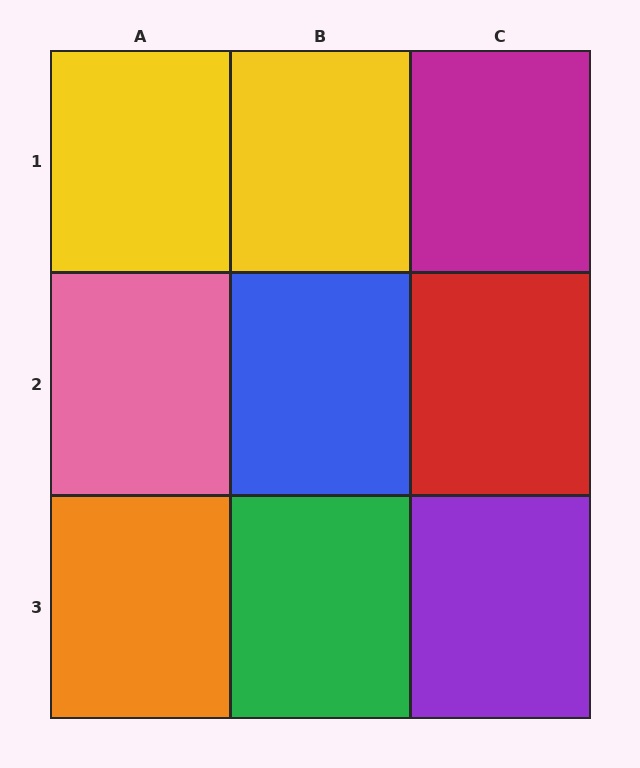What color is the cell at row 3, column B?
Green.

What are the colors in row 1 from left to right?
Yellow, yellow, magenta.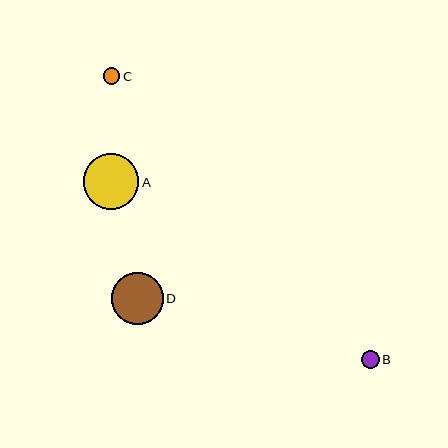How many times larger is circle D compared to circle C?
Circle D is approximately 3.2 times the size of circle C.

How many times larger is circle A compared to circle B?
Circle A is approximately 3.0 times the size of circle B.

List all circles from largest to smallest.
From largest to smallest: A, D, B, C.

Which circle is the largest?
Circle A is the largest with a size of approximately 55 pixels.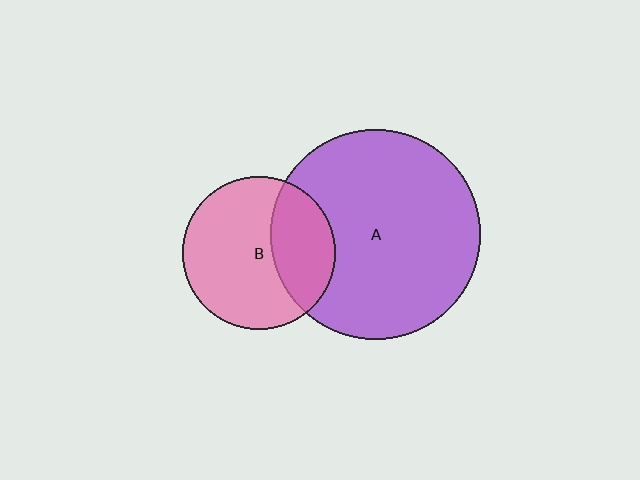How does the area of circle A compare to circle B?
Approximately 1.9 times.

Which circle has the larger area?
Circle A (purple).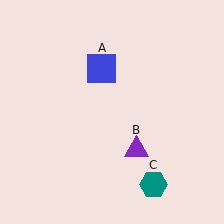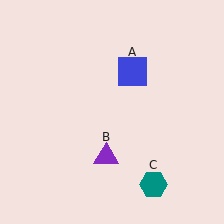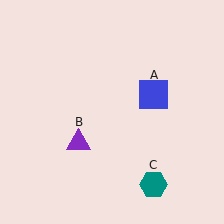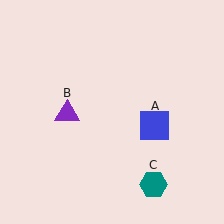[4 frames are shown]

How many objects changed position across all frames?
2 objects changed position: blue square (object A), purple triangle (object B).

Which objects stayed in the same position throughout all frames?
Teal hexagon (object C) remained stationary.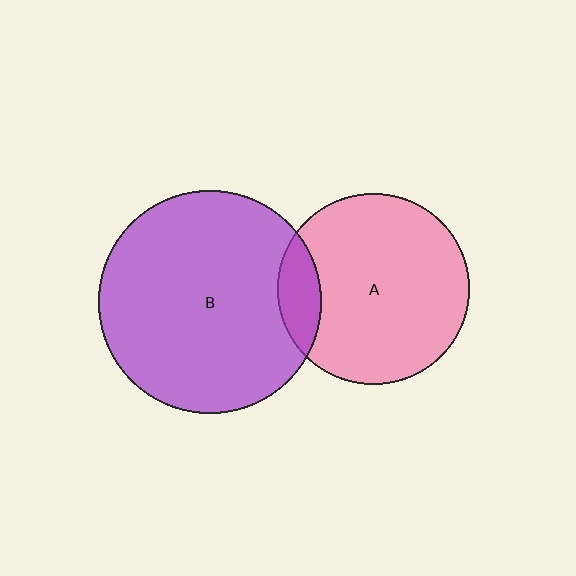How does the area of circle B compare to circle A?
Approximately 1.3 times.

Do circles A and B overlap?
Yes.